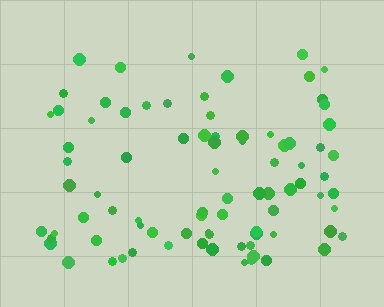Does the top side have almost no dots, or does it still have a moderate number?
Still a moderate number, just noticeably fewer than the bottom.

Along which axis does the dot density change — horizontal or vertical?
Vertical.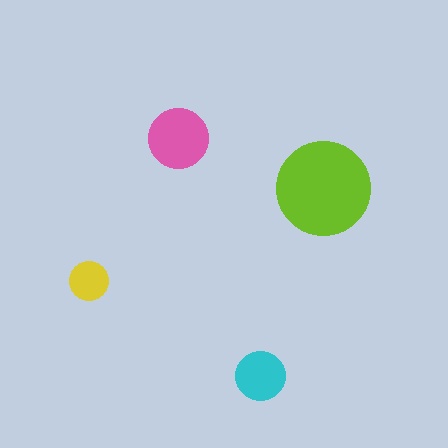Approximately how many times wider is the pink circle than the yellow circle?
About 1.5 times wider.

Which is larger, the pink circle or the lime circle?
The lime one.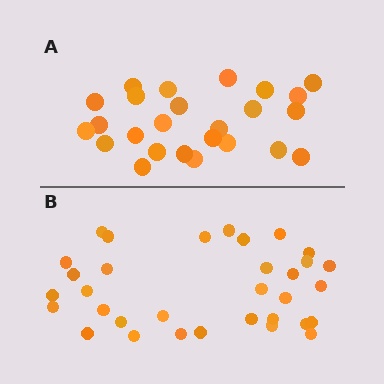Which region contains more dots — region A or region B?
Region B (the bottom region) has more dots.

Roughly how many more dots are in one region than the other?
Region B has roughly 8 or so more dots than region A.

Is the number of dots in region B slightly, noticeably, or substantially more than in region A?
Region B has noticeably more, but not dramatically so. The ratio is roughly 1.3 to 1.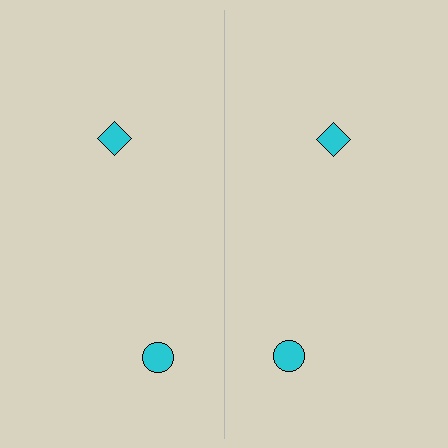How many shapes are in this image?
There are 4 shapes in this image.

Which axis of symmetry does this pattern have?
The pattern has a vertical axis of symmetry running through the center of the image.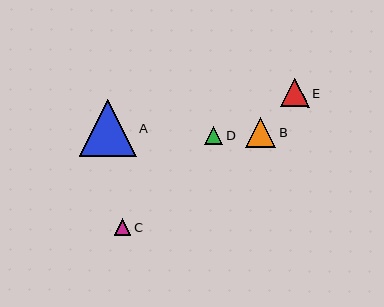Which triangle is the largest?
Triangle A is the largest with a size of approximately 57 pixels.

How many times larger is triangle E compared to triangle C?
Triangle E is approximately 1.7 times the size of triangle C.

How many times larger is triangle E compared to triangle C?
Triangle E is approximately 1.7 times the size of triangle C.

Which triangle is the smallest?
Triangle C is the smallest with a size of approximately 17 pixels.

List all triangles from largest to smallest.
From largest to smallest: A, B, E, D, C.